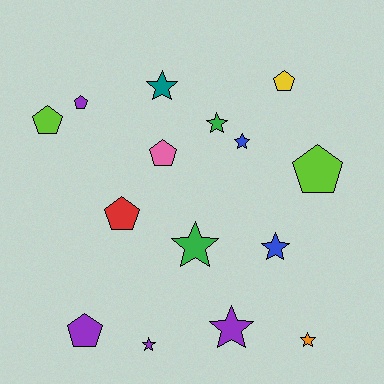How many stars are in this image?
There are 8 stars.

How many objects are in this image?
There are 15 objects.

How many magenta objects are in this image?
There are no magenta objects.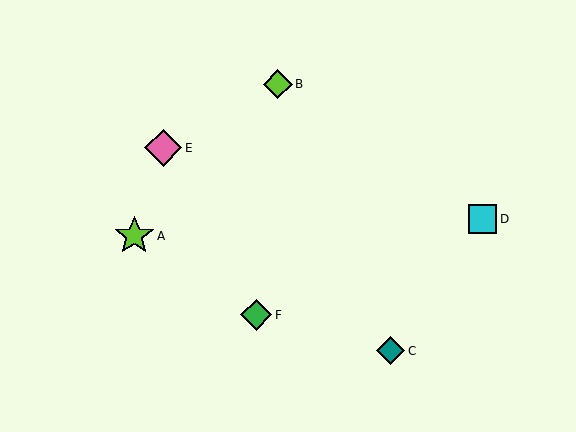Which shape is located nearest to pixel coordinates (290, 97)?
The lime diamond (labeled B) at (278, 84) is nearest to that location.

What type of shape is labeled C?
Shape C is a teal diamond.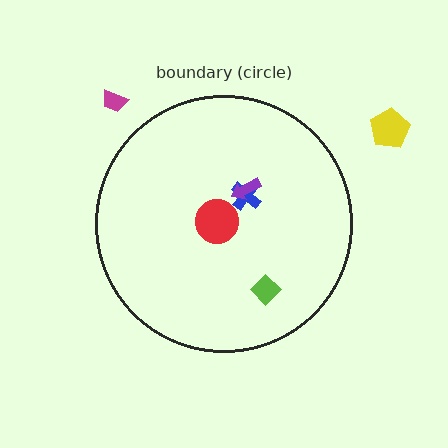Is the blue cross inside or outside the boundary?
Inside.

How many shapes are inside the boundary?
4 inside, 2 outside.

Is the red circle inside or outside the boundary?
Inside.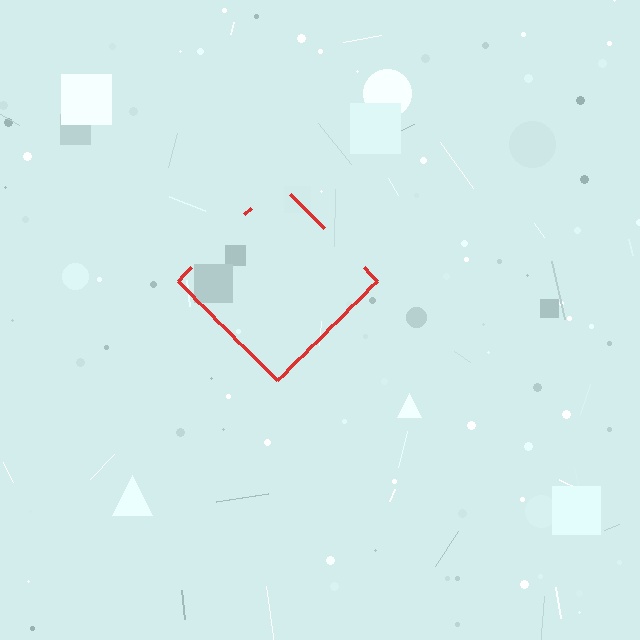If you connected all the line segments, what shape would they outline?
They would outline a diamond.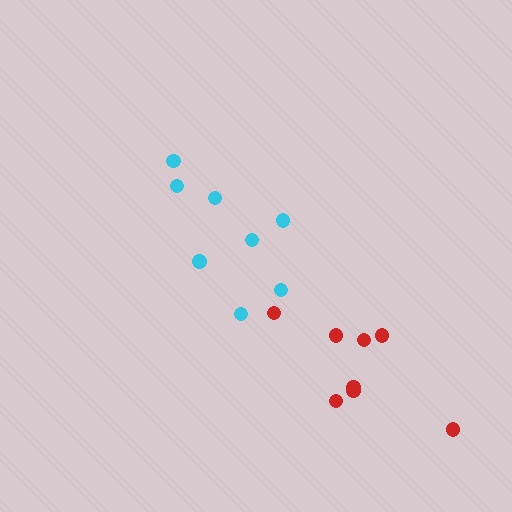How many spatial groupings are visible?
There are 2 spatial groupings.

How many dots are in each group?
Group 1: 8 dots, Group 2: 8 dots (16 total).